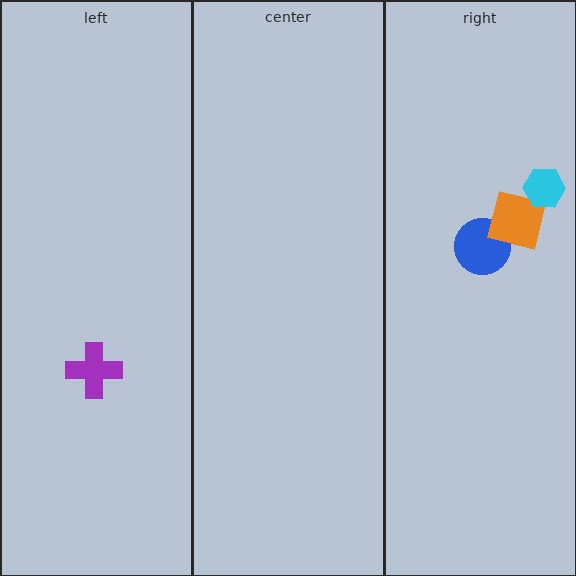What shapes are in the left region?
The purple cross.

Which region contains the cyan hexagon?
The right region.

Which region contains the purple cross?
The left region.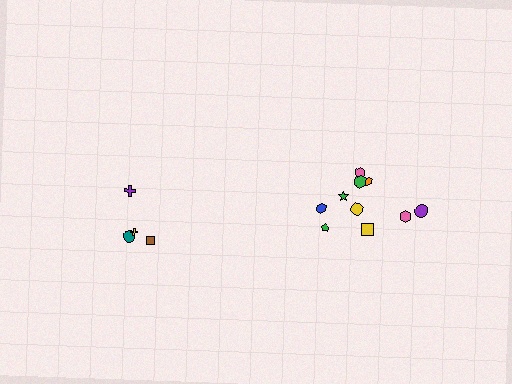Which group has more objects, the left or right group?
The right group.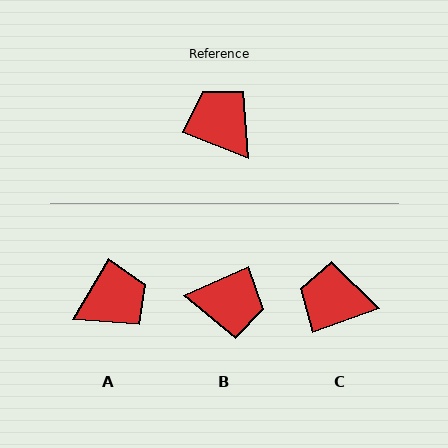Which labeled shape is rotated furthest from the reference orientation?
B, about 135 degrees away.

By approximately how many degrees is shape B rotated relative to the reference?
Approximately 135 degrees clockwise.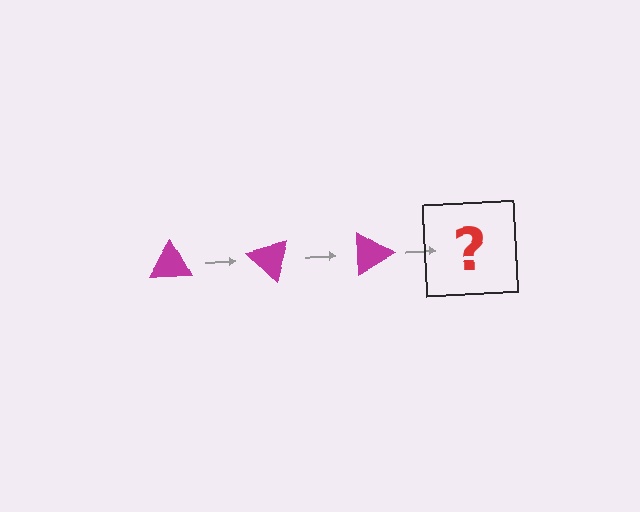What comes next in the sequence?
The next element should be a magenta triangle rotated 135 degrees.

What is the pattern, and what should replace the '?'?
The pattern is that the triangle rotates 45 degrees each step. The '?' should be a magenta triangle rotated 135 degrees.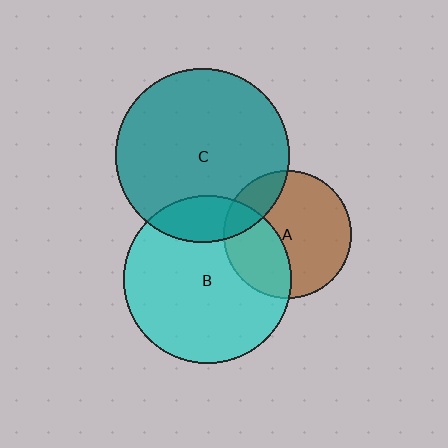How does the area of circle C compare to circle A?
Approximately 1.8 times.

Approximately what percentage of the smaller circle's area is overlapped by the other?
Approximately 20%.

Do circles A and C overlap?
Yes.